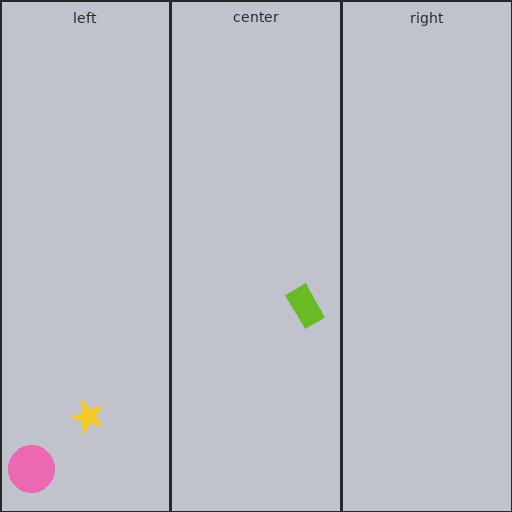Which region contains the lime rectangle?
The center region.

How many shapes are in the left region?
2.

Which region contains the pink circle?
The left region.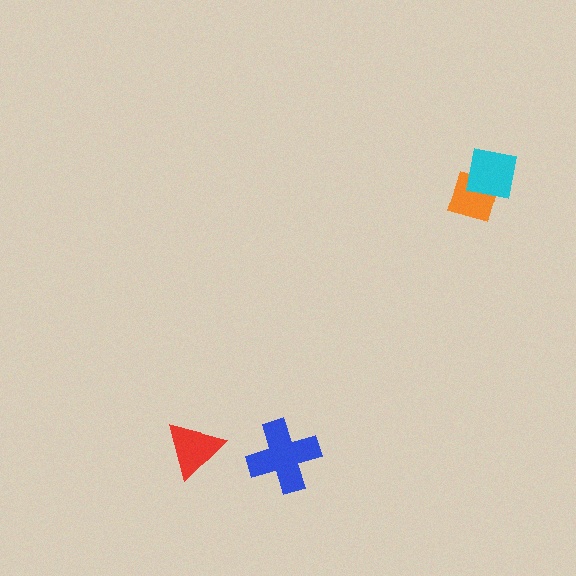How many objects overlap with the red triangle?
0 objects overlap with the red triangle.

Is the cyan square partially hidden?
No, no other shape covers it.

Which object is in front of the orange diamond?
The cyan square is in front of the orange diamond.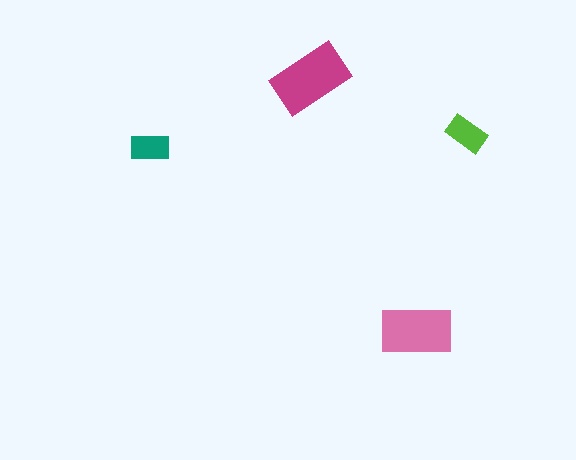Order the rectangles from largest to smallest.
the magenta one, the pink one, the lime one, the teal one.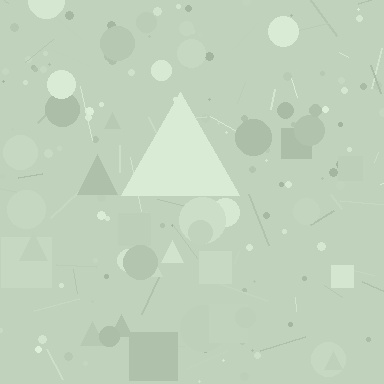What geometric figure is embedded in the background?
A triangle is embedded in the background.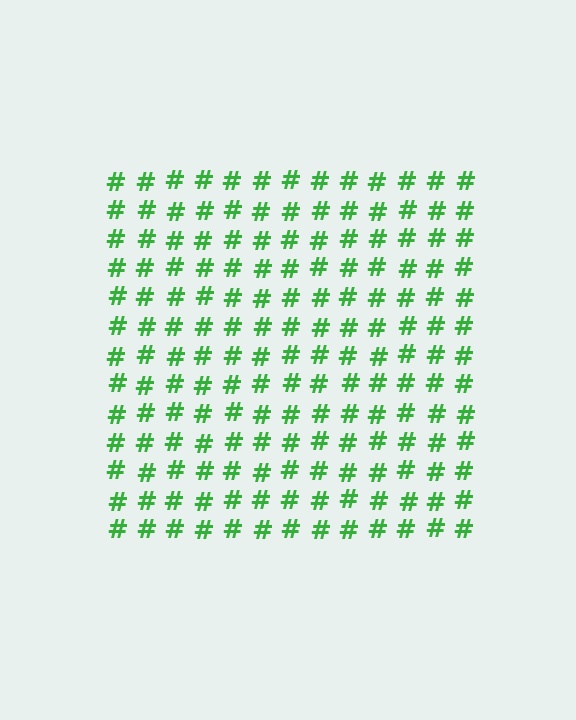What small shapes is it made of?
It is made of small hash symbols.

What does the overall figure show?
The overall figure shows a square.